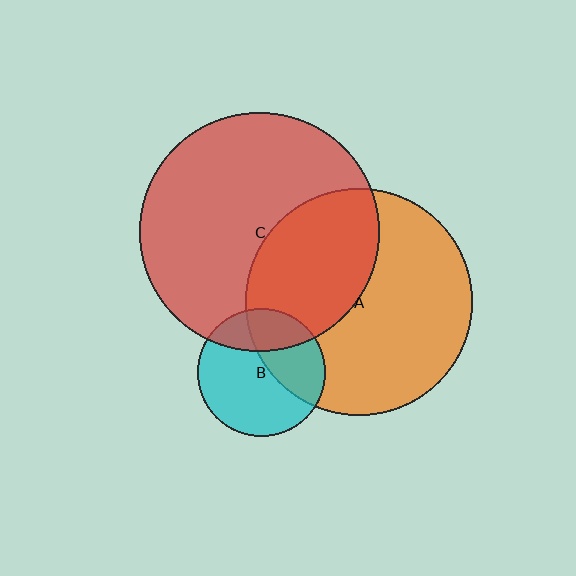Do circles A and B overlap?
Yes.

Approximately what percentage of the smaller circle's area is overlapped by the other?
Approximately 35%.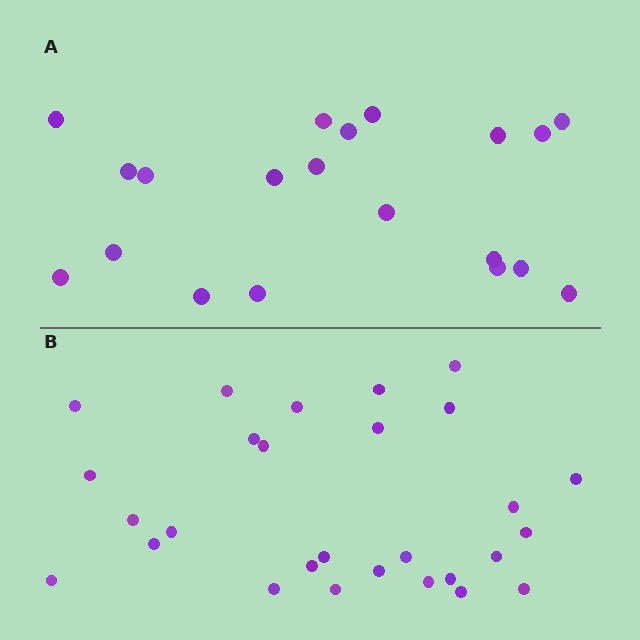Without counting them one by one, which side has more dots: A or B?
Region B (the bottom region) has more dots.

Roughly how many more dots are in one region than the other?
Region B has roughly 8 or so more dots than region A.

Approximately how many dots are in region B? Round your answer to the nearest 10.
About 30 dots. (The exact count is 28, which rounds to 30.)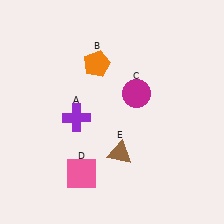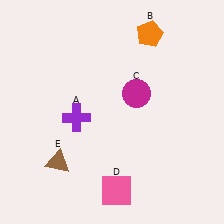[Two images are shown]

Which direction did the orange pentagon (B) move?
The orange pentagon (B) moved right.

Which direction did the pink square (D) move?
The pink square (D) moved right.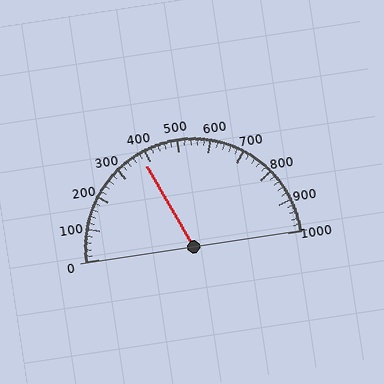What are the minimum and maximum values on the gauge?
The gauge ranges from 0 to 1000.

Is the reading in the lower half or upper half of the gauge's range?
The reading is in the lower half of the range (0 to 1000).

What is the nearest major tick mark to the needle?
The nearest major tick mark is 400.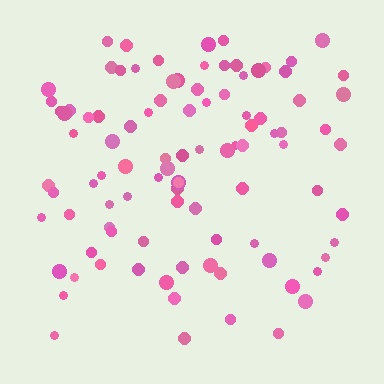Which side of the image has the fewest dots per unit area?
The bottom.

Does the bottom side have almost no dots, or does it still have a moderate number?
Still a moderate number, just noticeably fewer than the top.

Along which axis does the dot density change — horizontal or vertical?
Vertical.